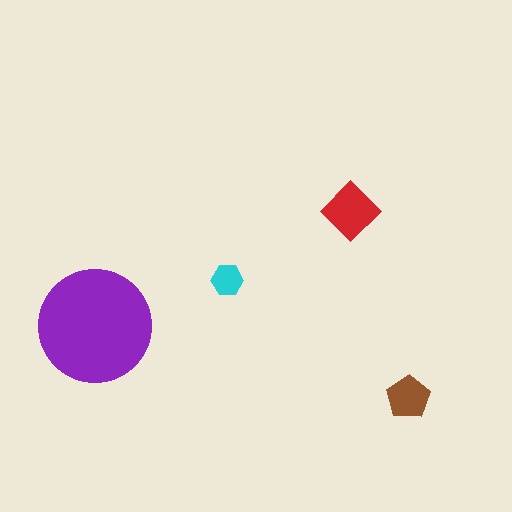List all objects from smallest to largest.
The cyan hexagon, the brown pentagon, the red diamond, the purple circle.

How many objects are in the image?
There are 4 objects in the image.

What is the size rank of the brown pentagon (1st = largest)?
3rd.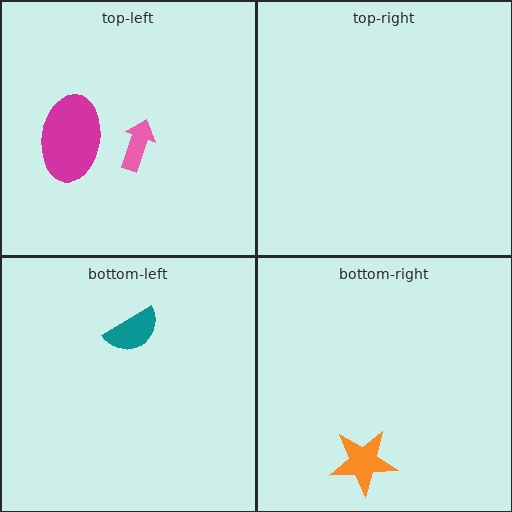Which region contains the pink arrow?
The top-left region.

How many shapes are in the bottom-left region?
1.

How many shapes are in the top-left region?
2.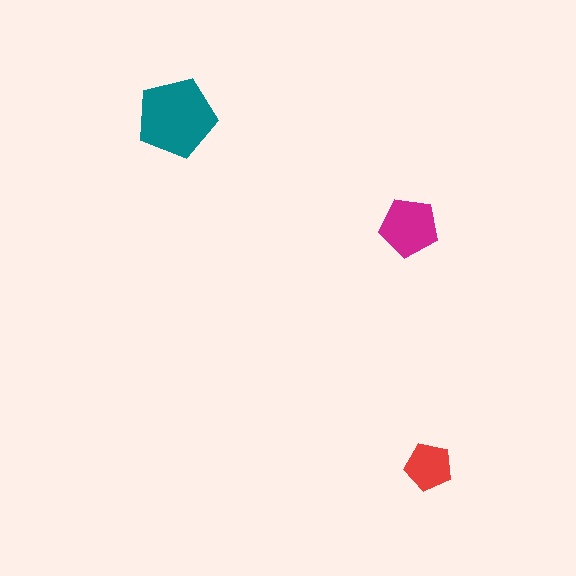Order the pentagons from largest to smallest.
the teal one, the magenta one, the red one.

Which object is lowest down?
The red pentagon is bottommost.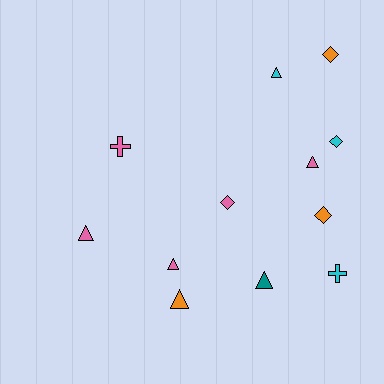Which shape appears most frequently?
Triangle, with 6 objects.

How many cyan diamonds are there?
There is 1 cyan diamond.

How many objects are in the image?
There are 12 objects.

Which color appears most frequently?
Pink, with 5 objects.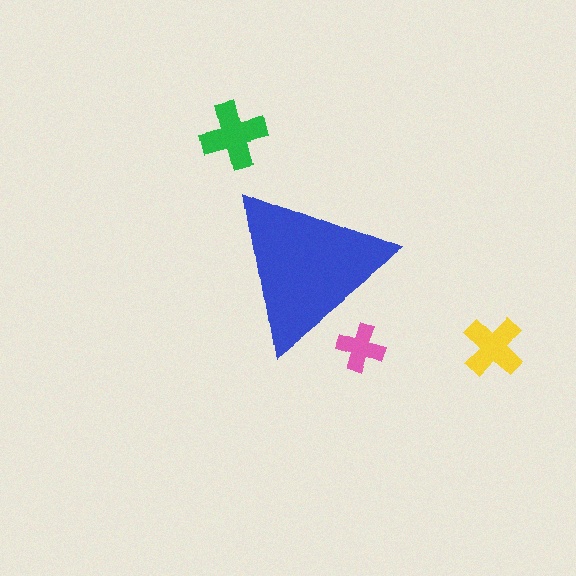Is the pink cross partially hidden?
Yes, the pink cross is partially hidden behind the blue triangle.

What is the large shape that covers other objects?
A blue triangle.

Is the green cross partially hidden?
No, the green cross is fully visible.